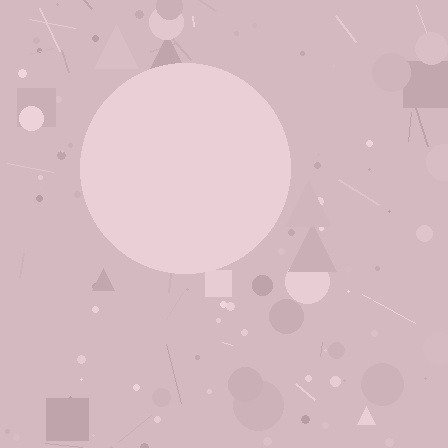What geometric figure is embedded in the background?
A circle is embedded in the background.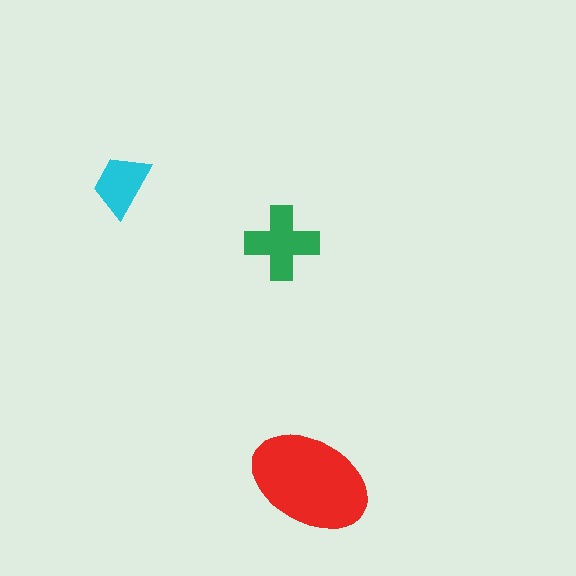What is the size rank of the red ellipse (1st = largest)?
1st.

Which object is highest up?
The cyan trapezoid is topmost.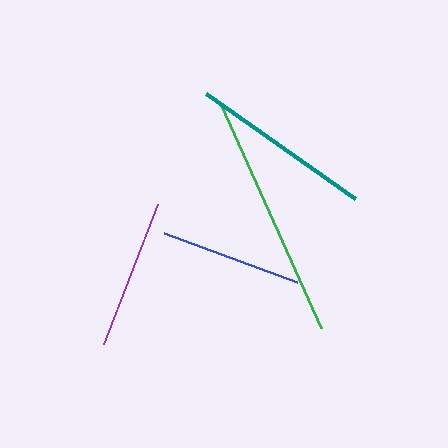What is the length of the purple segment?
The purple segment is approximately 150 pixels long.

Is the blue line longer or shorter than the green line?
The green line is longer than the blue line.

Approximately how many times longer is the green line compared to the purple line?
The green line is approximately 1.6 times the length of the purple line.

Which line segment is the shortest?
The blue line is the shortest at approximately 141 pixels.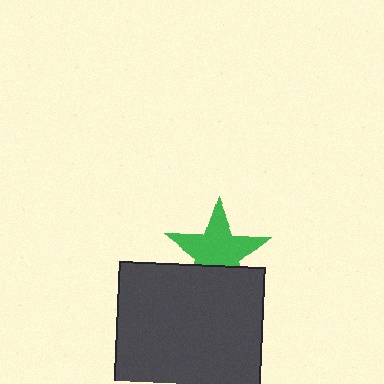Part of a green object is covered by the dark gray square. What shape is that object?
It is a star.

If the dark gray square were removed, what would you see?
You would see the complete green star.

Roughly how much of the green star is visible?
Most of it is visible (roughly 70%).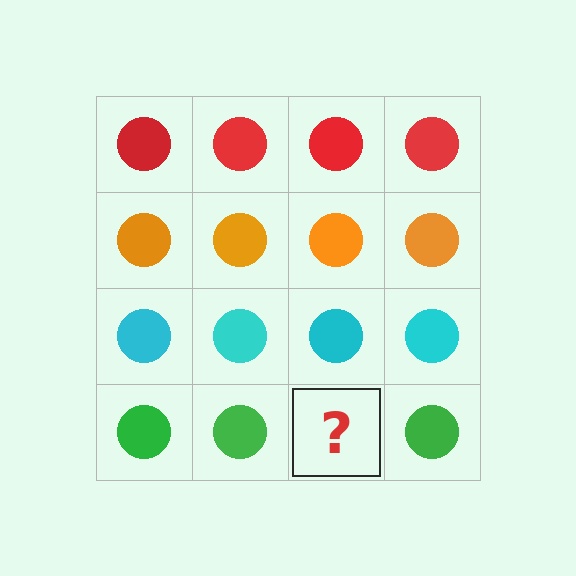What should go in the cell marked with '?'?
The missing cell should contain a green circle.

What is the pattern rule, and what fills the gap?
The rule is that each row has a consistent color. The gap should be filled with a green circle.